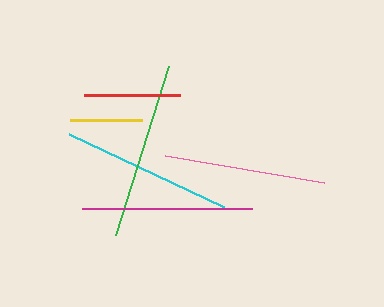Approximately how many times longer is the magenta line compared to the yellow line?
The magenta line is approximately 2.4 times the length of the yellow line.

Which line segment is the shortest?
The yellow line is the shortest at approximately 72 pixels.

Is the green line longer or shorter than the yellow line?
The green line is longer than the yellow line.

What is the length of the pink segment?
The pink segment is approximately 162 pixels long.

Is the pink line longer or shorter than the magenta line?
The magenta line is longer than the pink line.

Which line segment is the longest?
The green line is the longest at approximately 178 pixels.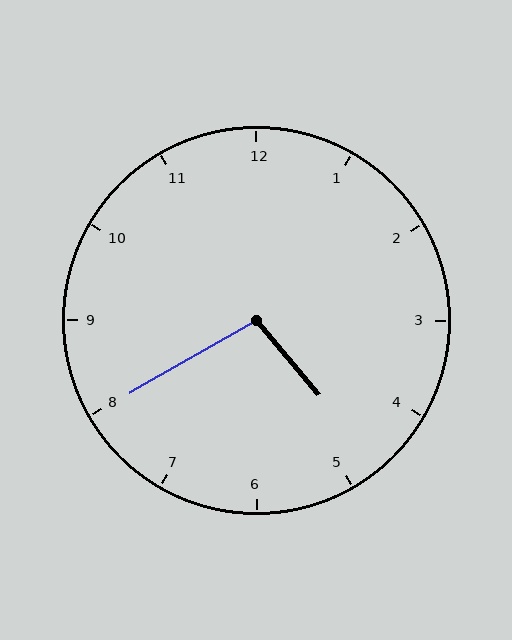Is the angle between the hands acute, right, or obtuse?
It is obtuse.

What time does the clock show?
4:40.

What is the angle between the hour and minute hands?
Approximately 100 degrees.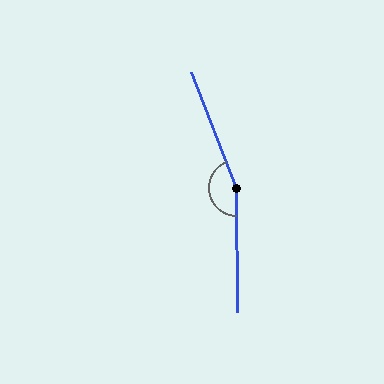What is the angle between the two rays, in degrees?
Approximately 159 degrees.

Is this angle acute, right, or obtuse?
It is obtuse.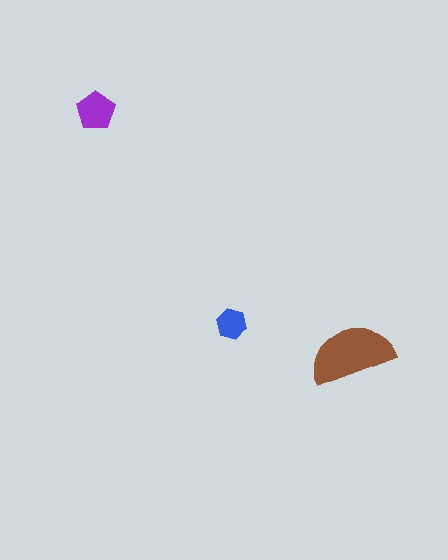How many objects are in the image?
There are 3 objects in the image.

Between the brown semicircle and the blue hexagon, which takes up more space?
The brown semicircle.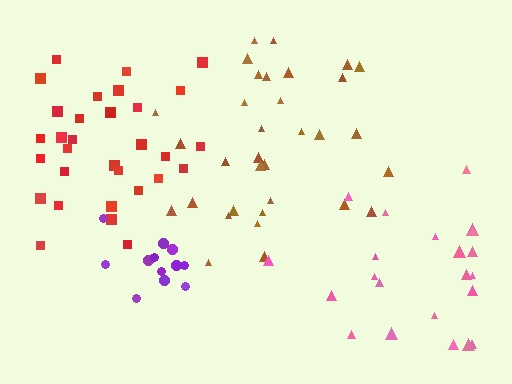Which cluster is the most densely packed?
Purple.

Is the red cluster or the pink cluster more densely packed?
Red.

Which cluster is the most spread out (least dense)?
Pink.